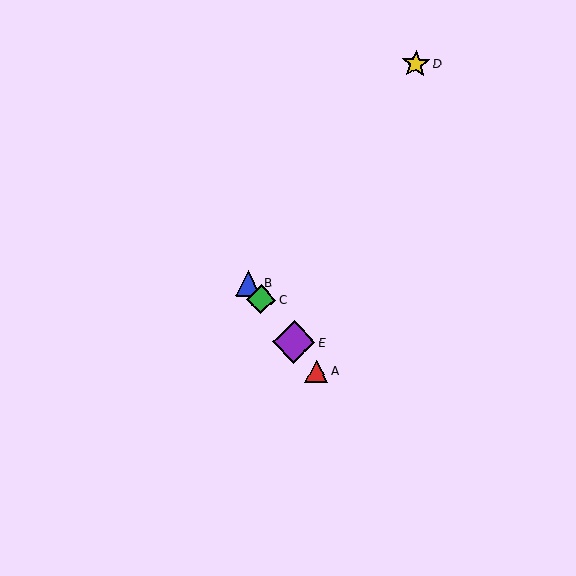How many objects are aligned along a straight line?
4 objects (A, B, C, E) are aligned along a straight line.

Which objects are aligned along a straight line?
Objects A, B, C, E are aligned along a straight line.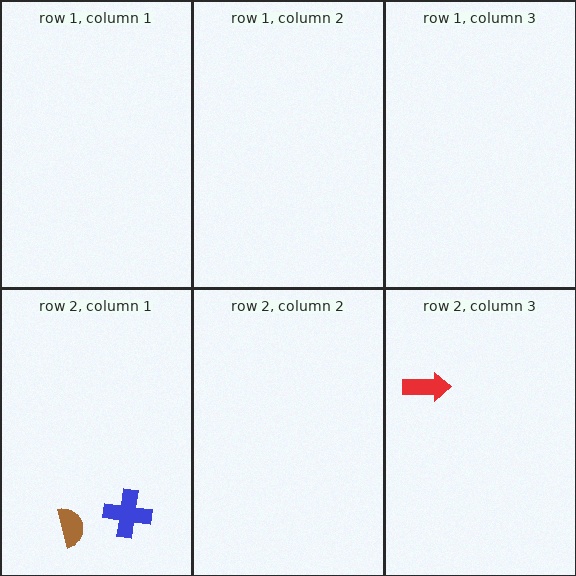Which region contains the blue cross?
The row 2, column 1 region.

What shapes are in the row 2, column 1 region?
The blue cross, the brown semicircle.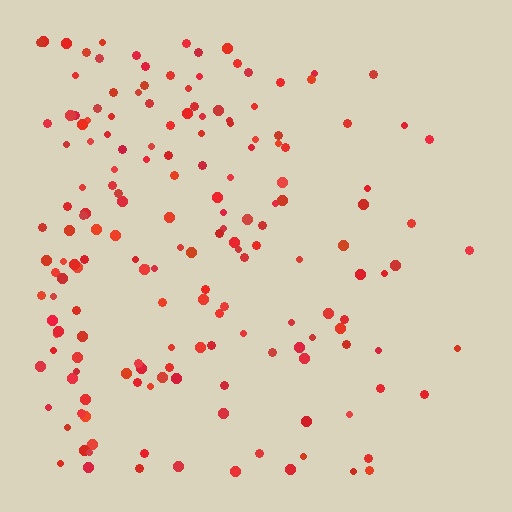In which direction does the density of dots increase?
From right to left, with the left side densest.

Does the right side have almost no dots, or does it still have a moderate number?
Still a moderate number, just noticeably fewer than the left.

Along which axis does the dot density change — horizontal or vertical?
Horizontal.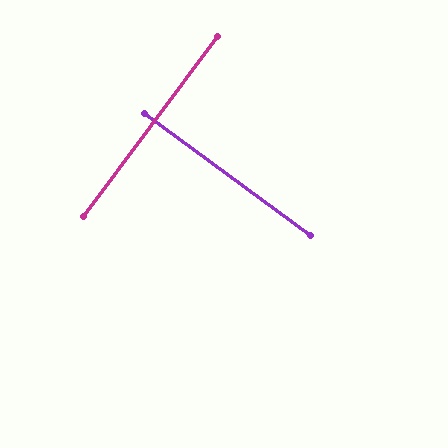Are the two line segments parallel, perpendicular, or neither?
Perpendicular — they meet at approximately 90°.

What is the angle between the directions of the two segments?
Approximately 90 degrees.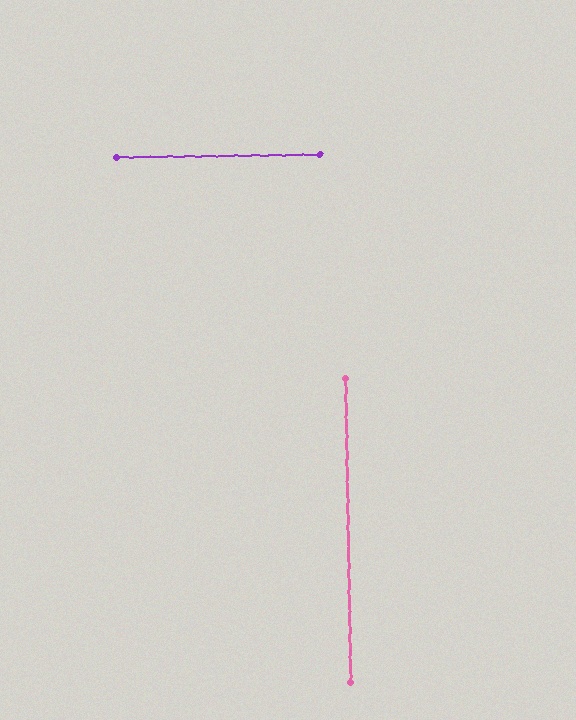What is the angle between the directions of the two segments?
Approximately 90 degrees.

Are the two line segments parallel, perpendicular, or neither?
Perpendicular — they meet at approximately 90°.